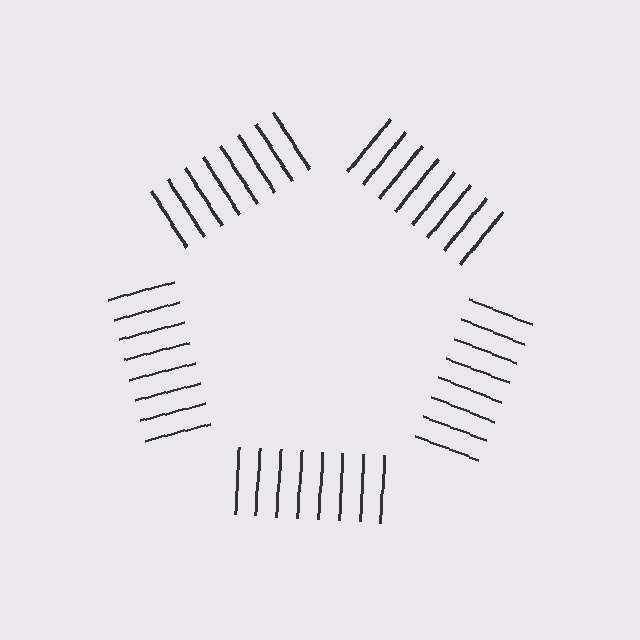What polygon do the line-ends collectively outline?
An illusory pentagon — the line segments terminate on its edges but no continuous stroke is drawn.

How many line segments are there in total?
40 — 8 along each of the 5 edges.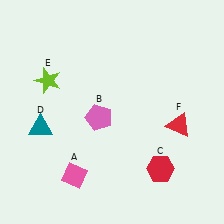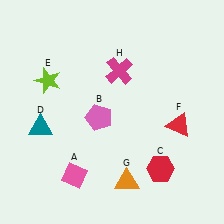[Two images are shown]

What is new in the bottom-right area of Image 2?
An orange triangle (G) was added in the bottom-right area of Image 2.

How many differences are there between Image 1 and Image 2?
There are 2 differences between the two images.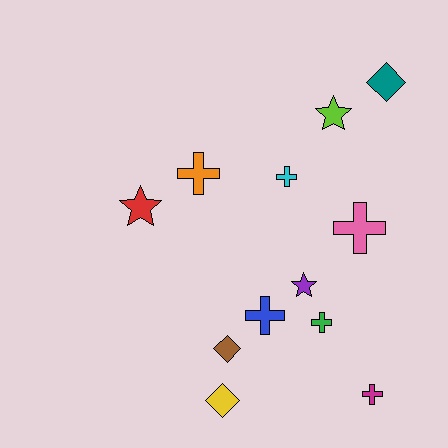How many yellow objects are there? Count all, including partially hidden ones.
There is 1 yellow object.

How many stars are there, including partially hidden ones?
There are 3 stars.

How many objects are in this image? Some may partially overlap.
There are 12 objects.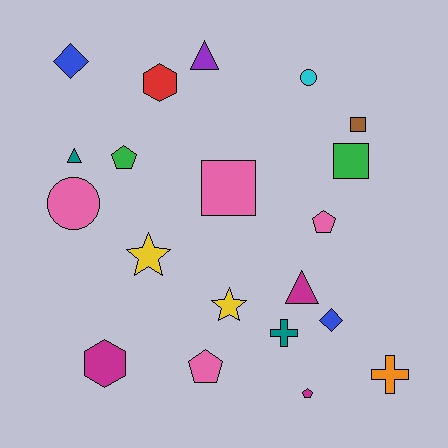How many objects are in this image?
There are 20 objects.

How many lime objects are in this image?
There are no lime objects.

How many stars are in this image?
There are 2 stars.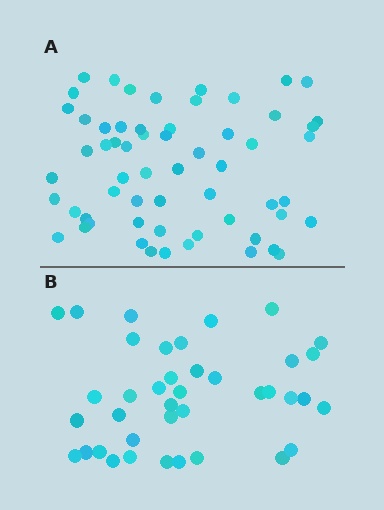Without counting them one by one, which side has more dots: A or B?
Region A (the top region) has more dots.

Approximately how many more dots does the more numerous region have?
Region A has approximately 20 more dots than region B.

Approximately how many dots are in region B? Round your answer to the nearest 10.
About 40 dots. (The exact count is 39, which rounds to 40.)